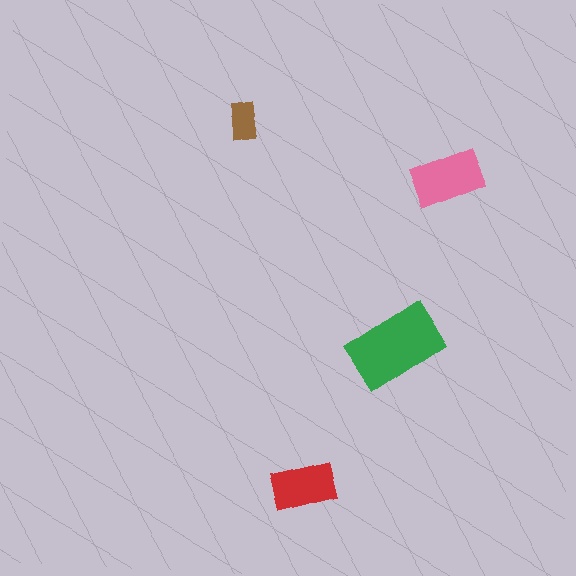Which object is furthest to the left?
The brown rectangle is leftmost.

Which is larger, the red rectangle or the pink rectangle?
The pink one.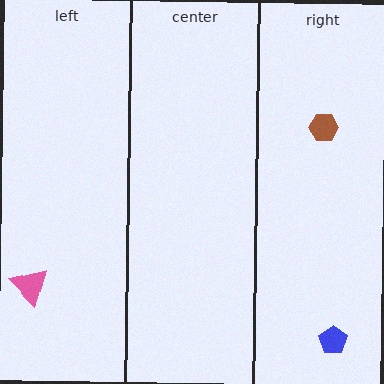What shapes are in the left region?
The pink triangle.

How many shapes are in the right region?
2.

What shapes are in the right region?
The brown hexagon, the blue pentagon.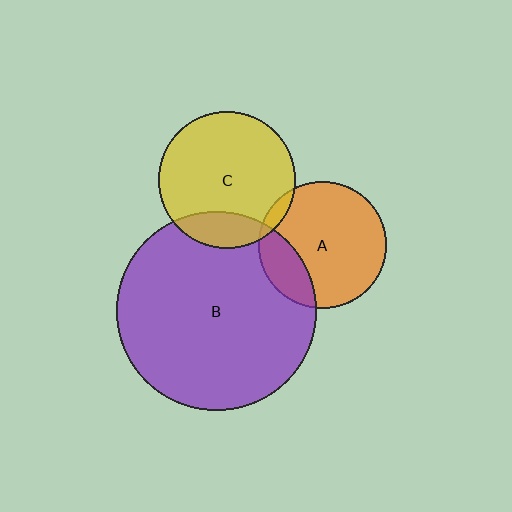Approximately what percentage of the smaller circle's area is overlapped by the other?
Approximately 15%.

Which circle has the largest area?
Circle B (purple).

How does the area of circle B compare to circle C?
Approximately 2.1 times.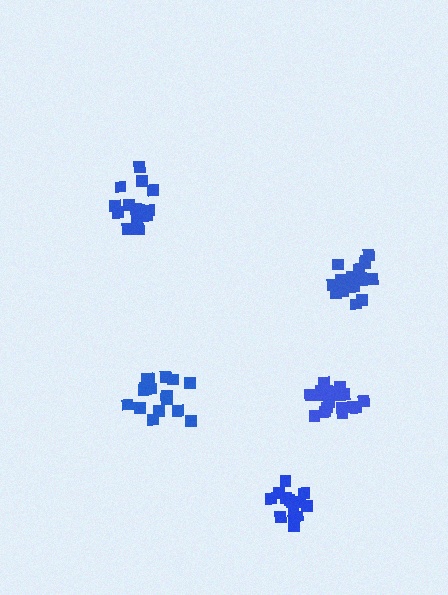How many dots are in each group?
Group 1: 18 dots, Group 2: 16 dots, Group 3: 14 dots, Group 4: 20 dots, Group 5: 15 dots (83 total).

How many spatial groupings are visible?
There are 5 spatial groupings.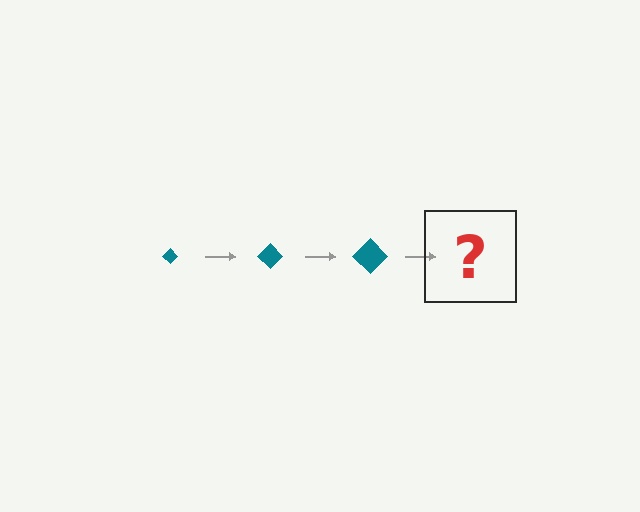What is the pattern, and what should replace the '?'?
The pattern is that the diamond gets progressively larger each step. The '?' should be a teal diamond, larger than the previous one.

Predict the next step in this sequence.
The next step is a teal diamond, larger than the previous one.